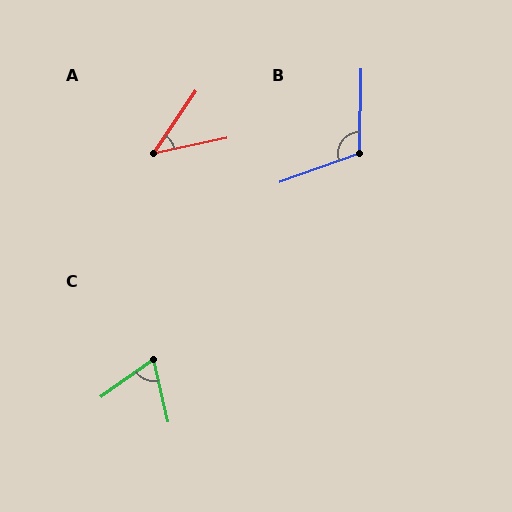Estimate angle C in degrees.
Approximately 67 degrees.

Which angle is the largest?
B, at approximately 110 degrees.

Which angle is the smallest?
A, at approximately 44 degrees.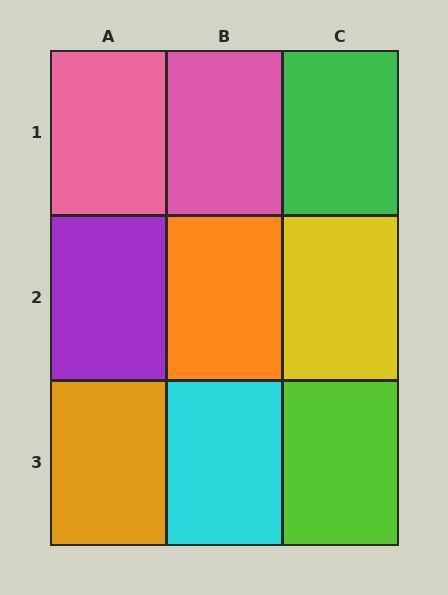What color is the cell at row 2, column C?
Yellow.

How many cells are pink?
2 cells are pink.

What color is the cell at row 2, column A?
Purple.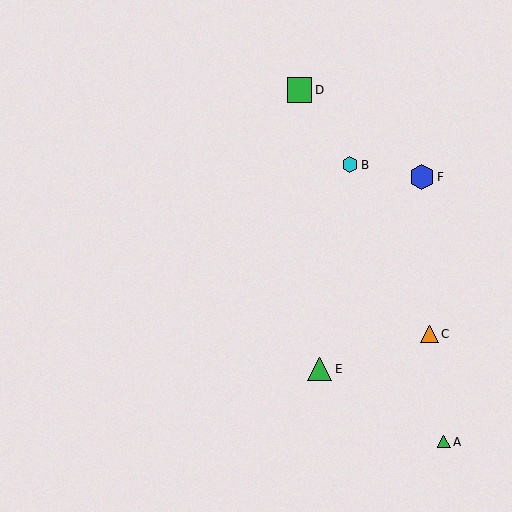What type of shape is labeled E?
Shape E is a green triangle.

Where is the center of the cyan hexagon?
The center of the cyan hexagon is at (350, 165).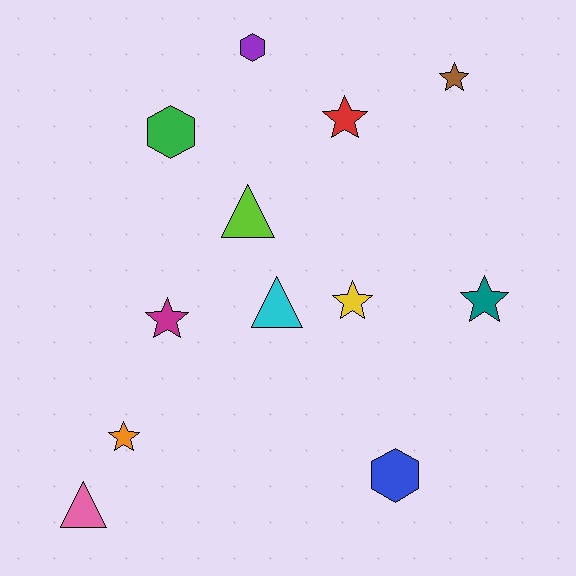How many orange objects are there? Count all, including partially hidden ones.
There is 1 orange object.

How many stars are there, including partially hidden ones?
There are 6 stars.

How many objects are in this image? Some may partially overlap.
There are 12 objects.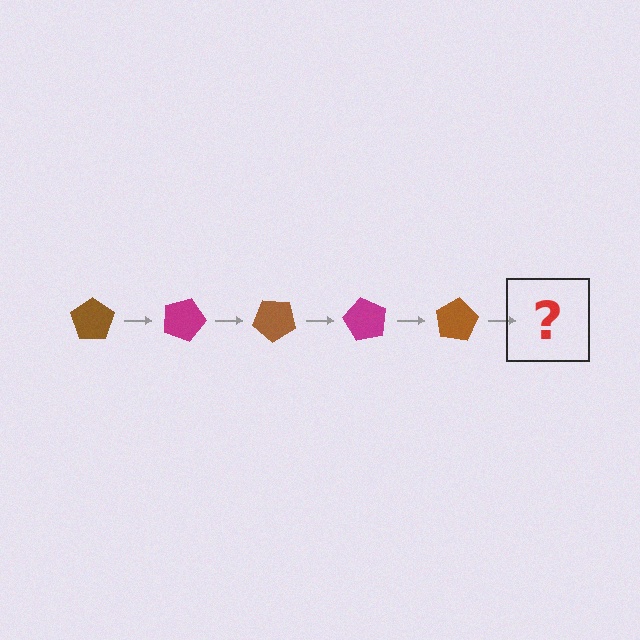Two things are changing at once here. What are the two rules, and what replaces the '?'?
The two rules are that it rotates 20 degrees each step and the color cycles through brown and magenta. The '?' should be a magenta pentagon, rotated 100 degrees from the start.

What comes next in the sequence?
The next element should be a magenta pentagon, rotated 100 degrees from the start.